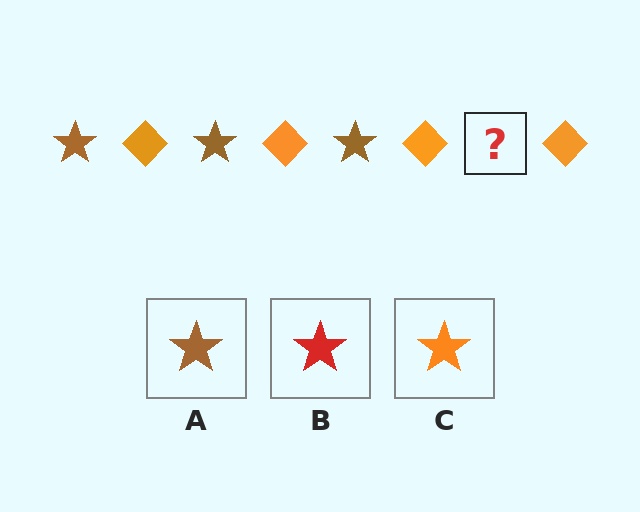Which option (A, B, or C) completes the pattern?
A.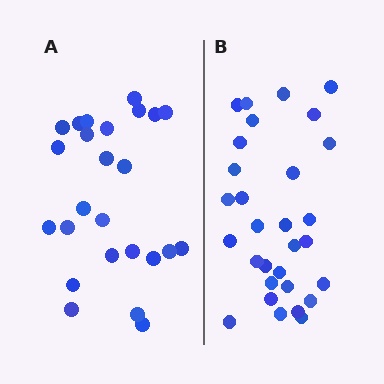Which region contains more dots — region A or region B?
Region B (the right region) has more dots.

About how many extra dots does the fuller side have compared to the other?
Region B has about 5 more dots than region A.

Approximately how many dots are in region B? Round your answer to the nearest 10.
About 30 dots.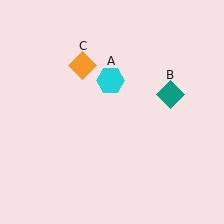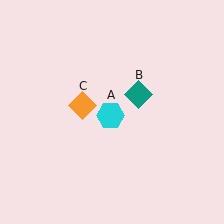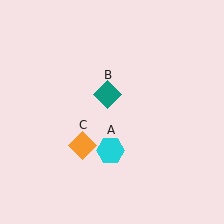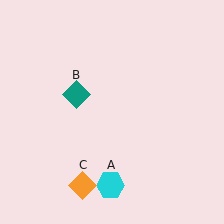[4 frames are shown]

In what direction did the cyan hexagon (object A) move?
The cyan hexagon (object A) moved down.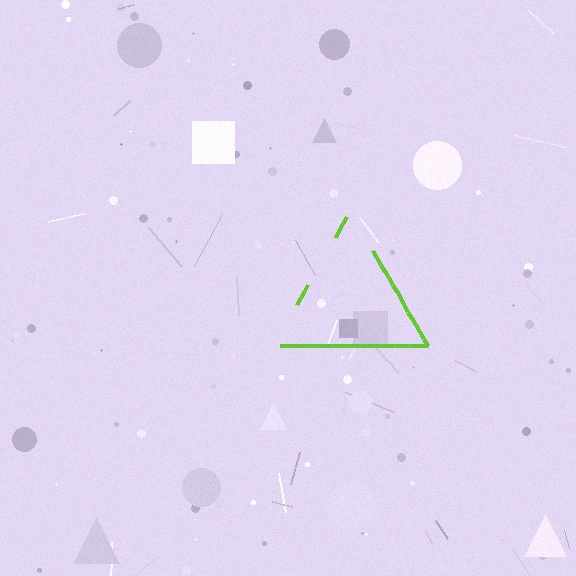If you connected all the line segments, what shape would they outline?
They would outline a triangle.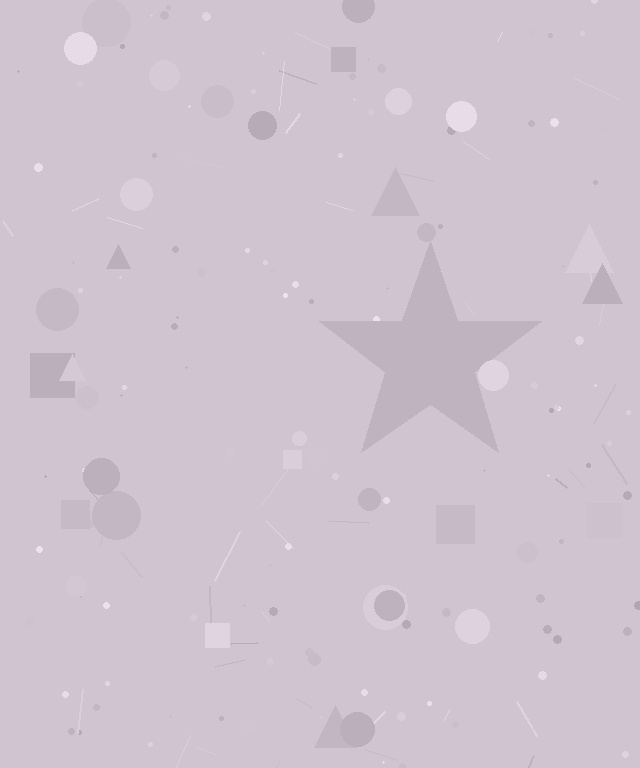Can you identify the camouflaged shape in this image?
The camouflaged shape is a star.